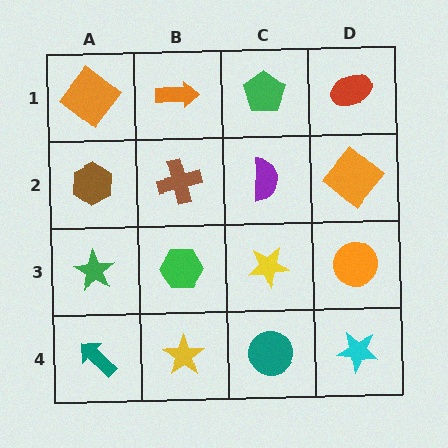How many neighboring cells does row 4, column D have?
2.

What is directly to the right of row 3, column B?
A yellow star.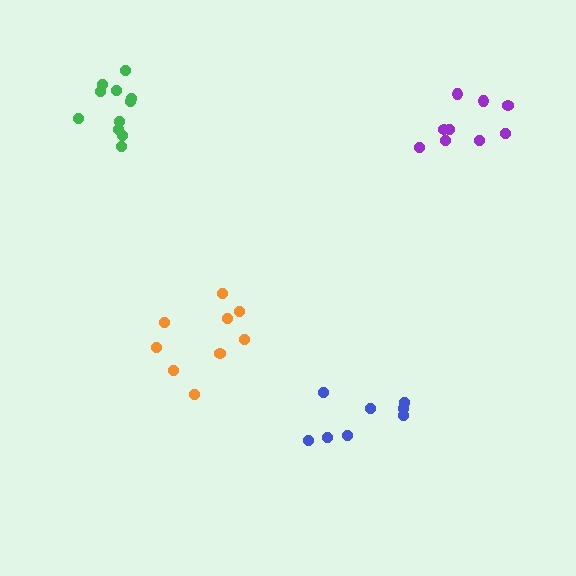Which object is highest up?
The green cluster is topmost.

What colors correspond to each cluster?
The clusters are colored: purple, orange, green, blue.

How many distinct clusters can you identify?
There are 4 distinct clusters.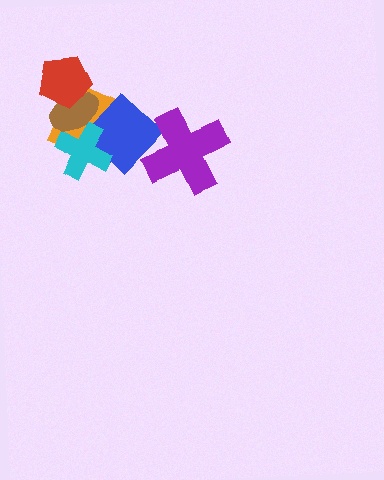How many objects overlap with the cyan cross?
3 objects overlap with the cyan cross.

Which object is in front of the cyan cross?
The brown ellipse is in front of the cyan cross.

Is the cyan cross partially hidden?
Yes, it is partially covered by another shape.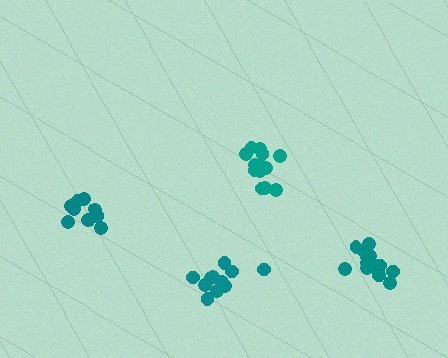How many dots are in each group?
Group 1: 15 dots, Group 2: 13 dots, Group 3: 9 dots, Group 4: 11 dots (48 total).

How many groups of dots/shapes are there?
There are 4 groups.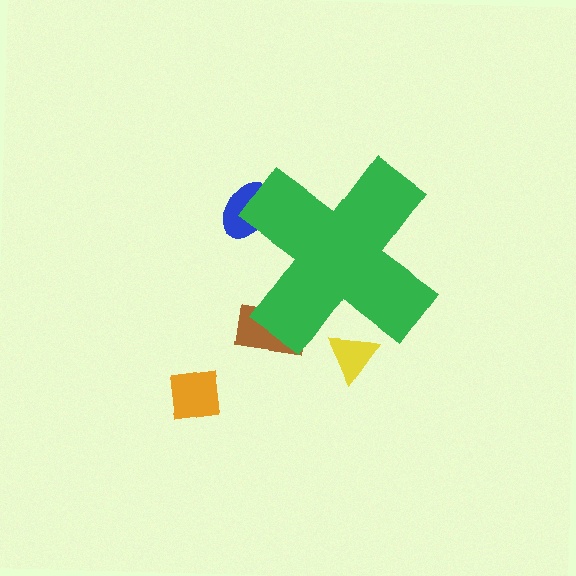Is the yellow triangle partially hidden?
Yes, the yellow triangle is partially hidden behind the green cross.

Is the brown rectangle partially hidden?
Yes, the brown rectangle is partially hidden behind the green cross.